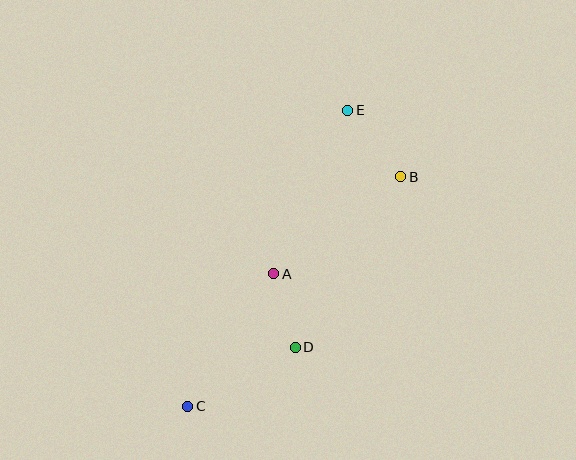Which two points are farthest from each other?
Points C and E are farthest from each other.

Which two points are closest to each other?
Points A and D are closest to each other.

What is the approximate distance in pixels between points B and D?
The distance between B and D is approximately 201 pixels.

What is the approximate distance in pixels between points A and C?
The distance between A and C is approximately 158 pixels.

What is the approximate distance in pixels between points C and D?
The distance between C and D is approximately 122 pixels.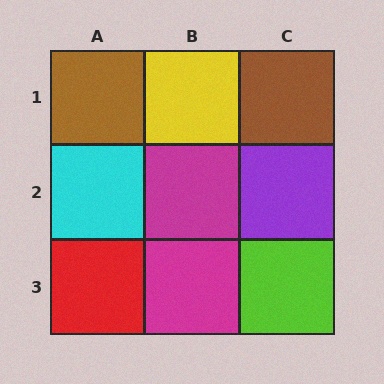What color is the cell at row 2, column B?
Magenta.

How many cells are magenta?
2 cells are magenta.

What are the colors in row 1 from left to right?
Brown, yellow, brown.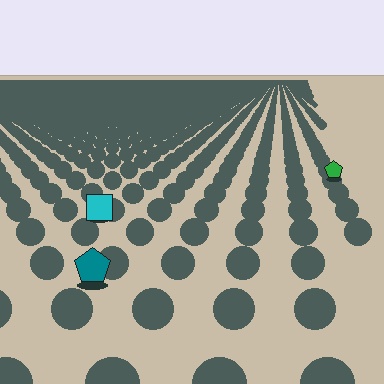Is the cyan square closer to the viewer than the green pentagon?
Yes. The cyan square is closer — you can tell from the texture gradient: the ground texture is coarser near it.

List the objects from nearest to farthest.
From nearest to farthest: the teal pentagon, the cyan square, the green pentagon.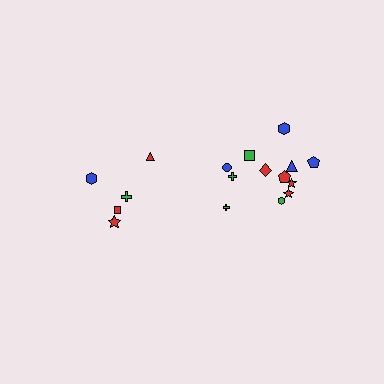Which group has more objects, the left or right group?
The right group.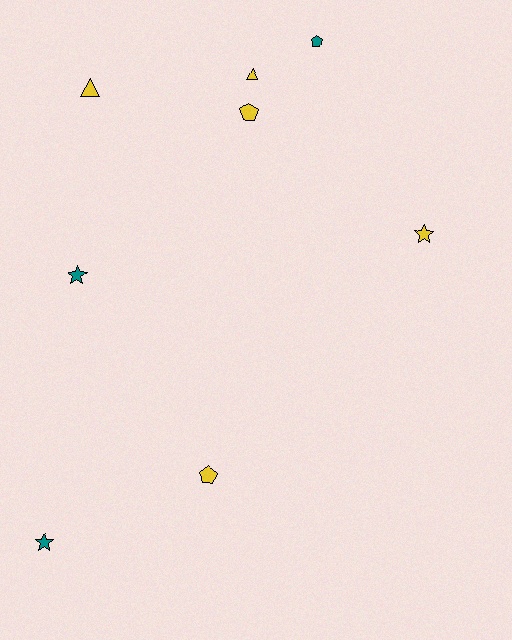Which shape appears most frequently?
Star, with 3 objects.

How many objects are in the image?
There are 8 objects.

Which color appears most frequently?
Yellow, with 5 objects.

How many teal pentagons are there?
There is 1 teal pentagon.